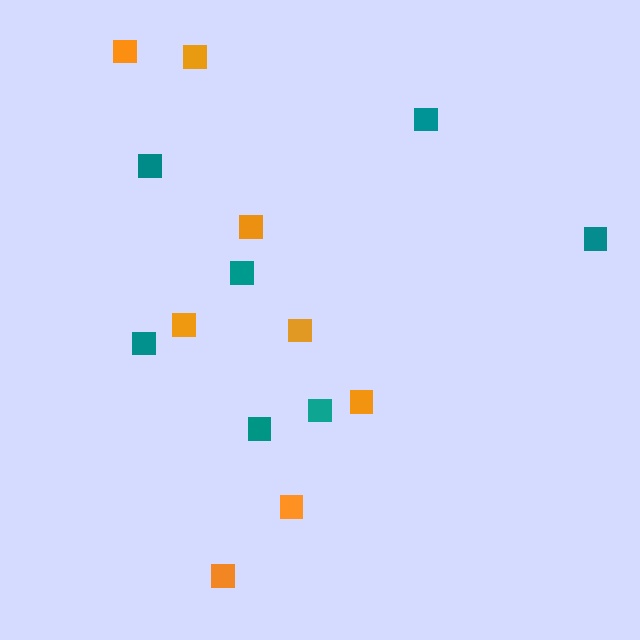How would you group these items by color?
There are 2 groups: one group of teal squares (7) and one group of orange squares (8).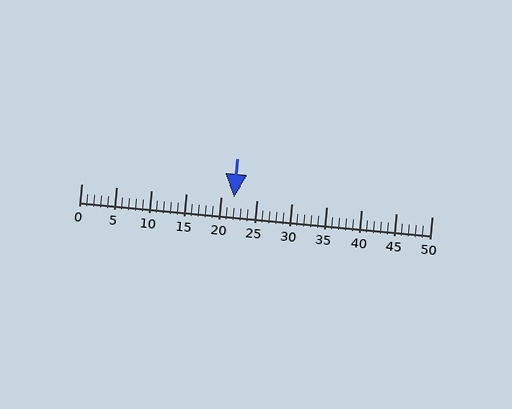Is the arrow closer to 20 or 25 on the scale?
The arrow is closer to 20.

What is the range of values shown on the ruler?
The ruler shows values from 0 to 50.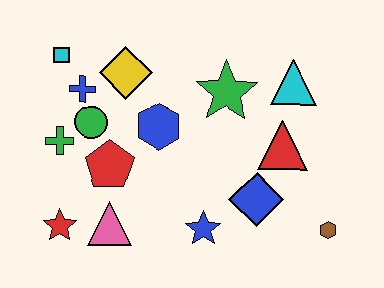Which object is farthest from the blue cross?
The brown hexagon is farthest from the blue cross.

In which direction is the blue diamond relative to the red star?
The blue diamond is to the right of the red star.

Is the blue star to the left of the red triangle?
Yes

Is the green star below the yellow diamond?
Yes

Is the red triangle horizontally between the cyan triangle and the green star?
Yes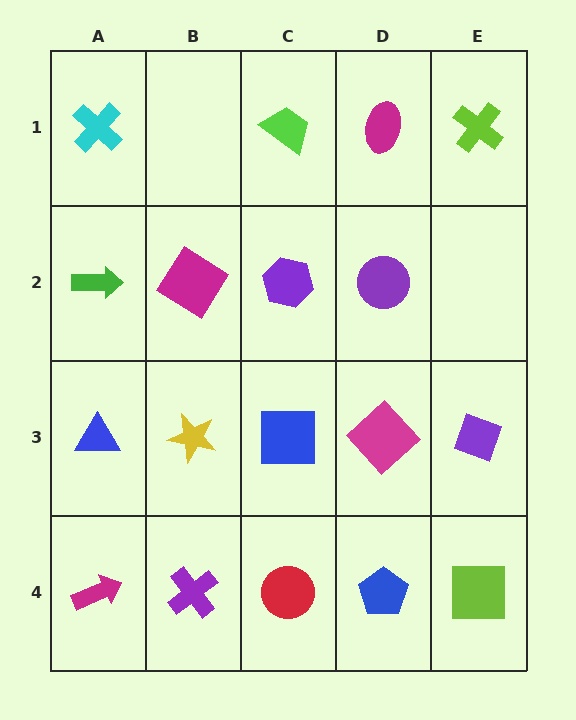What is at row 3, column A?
A blue triangle.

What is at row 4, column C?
A red circle.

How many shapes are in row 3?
5 shapes.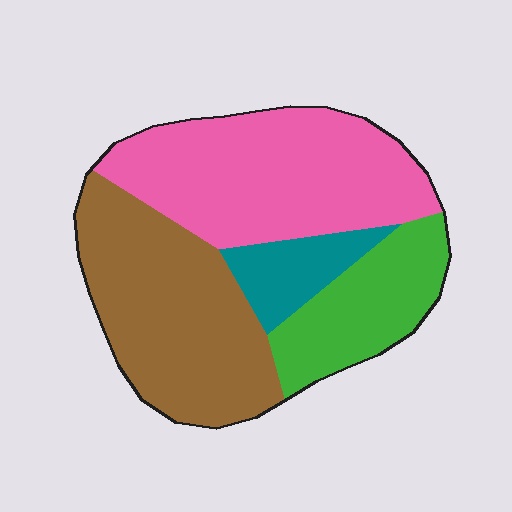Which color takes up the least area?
Teal, at roughly 10%.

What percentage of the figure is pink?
Pink covers roughly 35% of the figure.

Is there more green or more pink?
Pink.